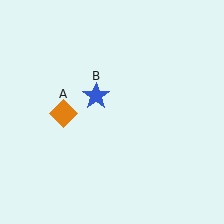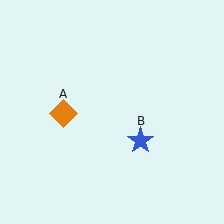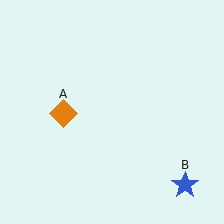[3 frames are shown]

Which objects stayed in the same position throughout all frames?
Orange diamond (object A) remained stationary.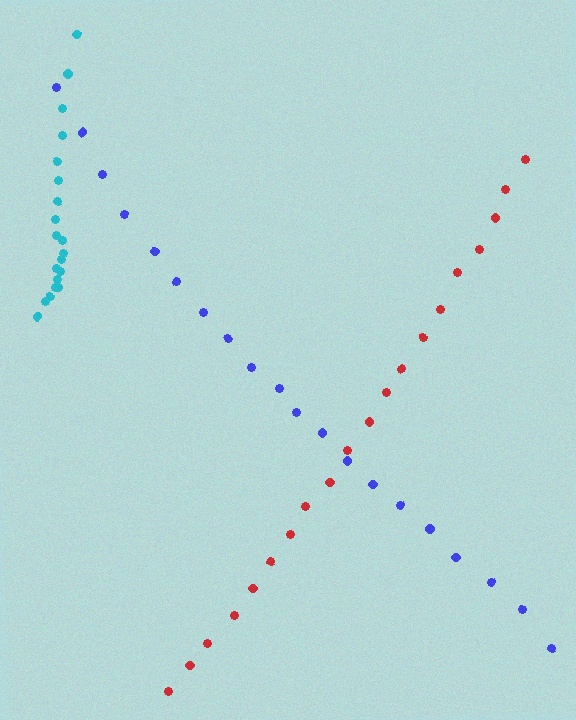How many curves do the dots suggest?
There are 3 distinct paths.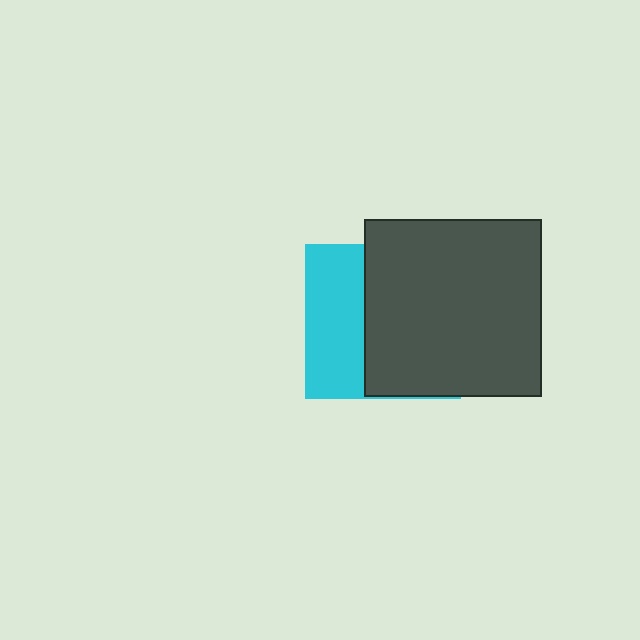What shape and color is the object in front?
The object in front is a dark gray square.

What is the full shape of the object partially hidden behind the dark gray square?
The partially hidden object is a cyan square.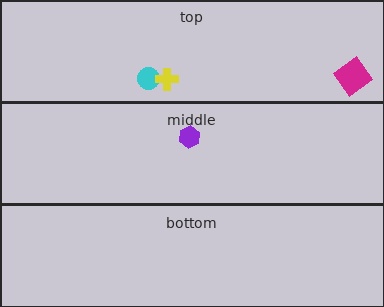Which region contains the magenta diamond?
The top region.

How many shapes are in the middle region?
1.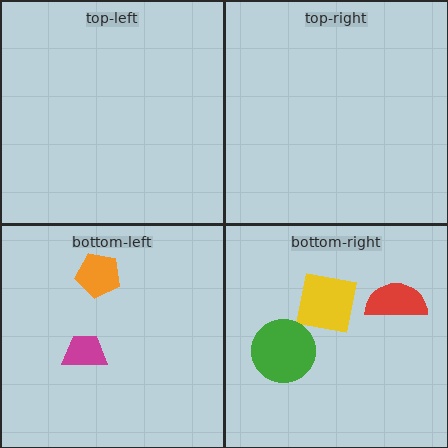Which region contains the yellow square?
The bottom-right region.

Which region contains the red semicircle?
The bottom-right region.